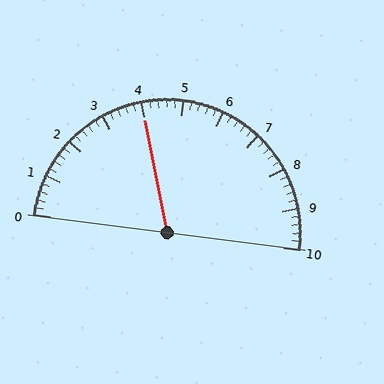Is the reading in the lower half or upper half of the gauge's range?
The reading is in the lower half of the range (0 to 10).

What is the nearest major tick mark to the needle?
The nearest major tick mark is 4.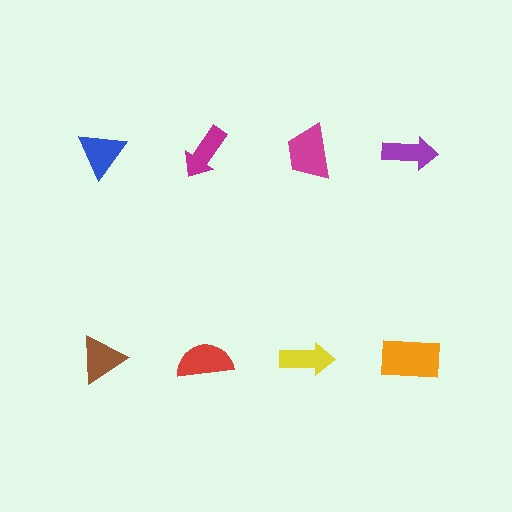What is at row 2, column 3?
A yellow arrow.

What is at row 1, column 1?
A blue triangle.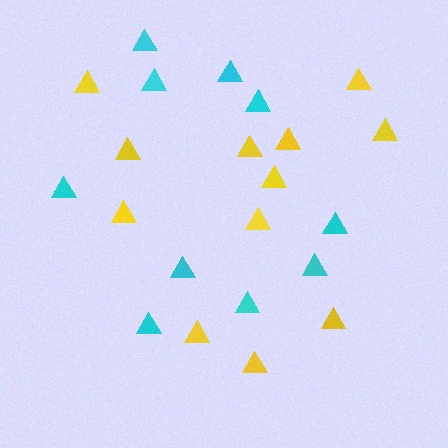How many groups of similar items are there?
There are 2 groups: one group of cyan triangles (10) and one group of yellow triangles (12).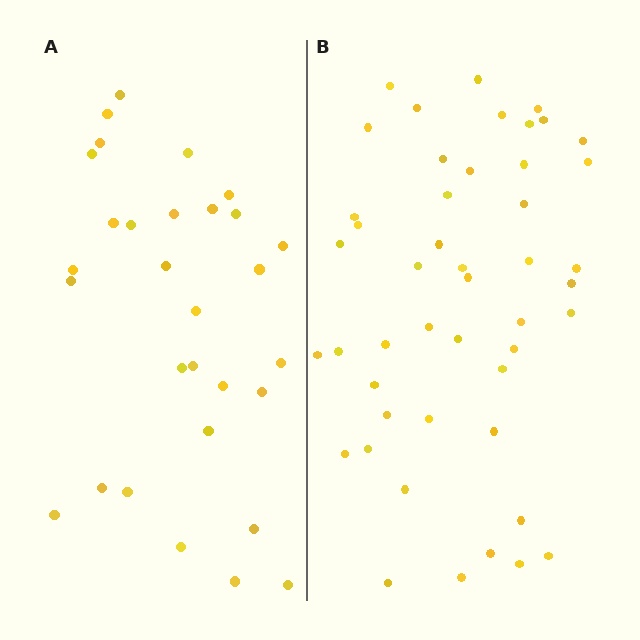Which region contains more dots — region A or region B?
Region B (the right region) has more dots.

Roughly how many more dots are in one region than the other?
Region B has approximately 15 more dots than region A.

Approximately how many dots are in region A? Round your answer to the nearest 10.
About 30 dots.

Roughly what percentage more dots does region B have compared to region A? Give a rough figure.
About 55% more.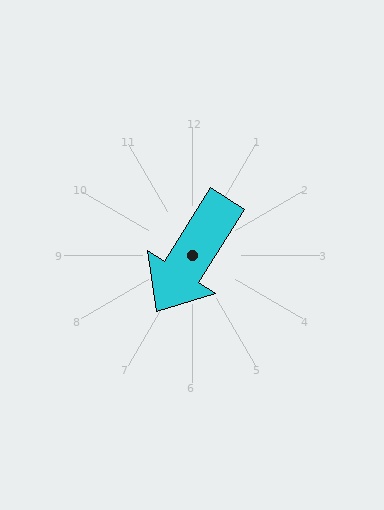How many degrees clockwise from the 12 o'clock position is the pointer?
Approximately 212 degrees.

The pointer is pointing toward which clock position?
Roughly 7 o'clock.